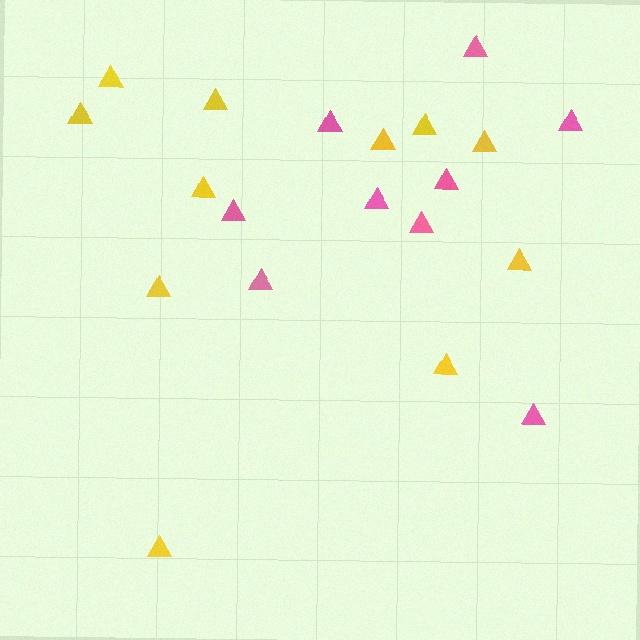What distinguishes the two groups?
There are 2 groups: one group of pink triangles (9) and one group of yellow triangles (11).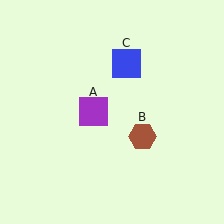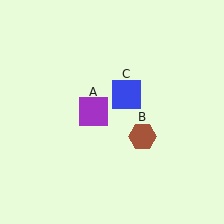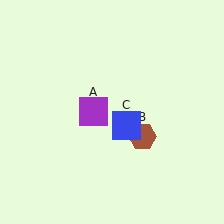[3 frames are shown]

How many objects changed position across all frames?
1 object changed position: blue square (object C).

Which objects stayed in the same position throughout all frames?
Purple square (object A) and brown hexagon (object B) remained stationary.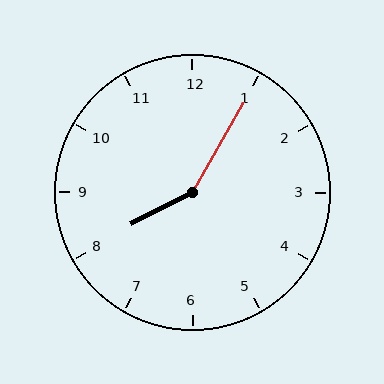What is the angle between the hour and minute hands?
Approximately 148 degrees.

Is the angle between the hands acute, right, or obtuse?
It is obtuse.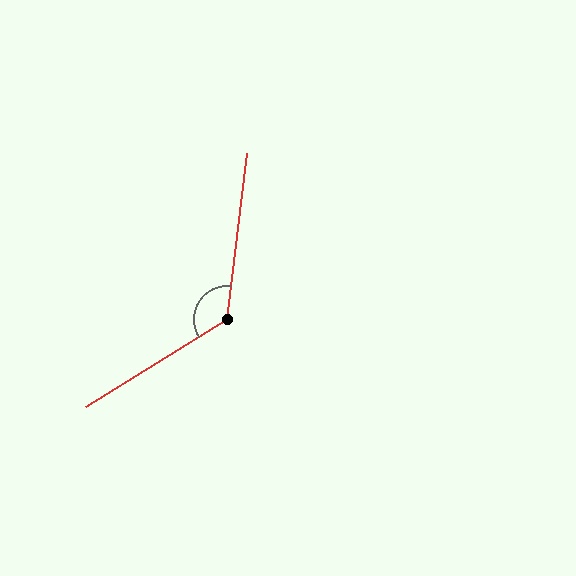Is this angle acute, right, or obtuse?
It is obtuse.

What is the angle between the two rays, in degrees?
Approximately 128 degrees.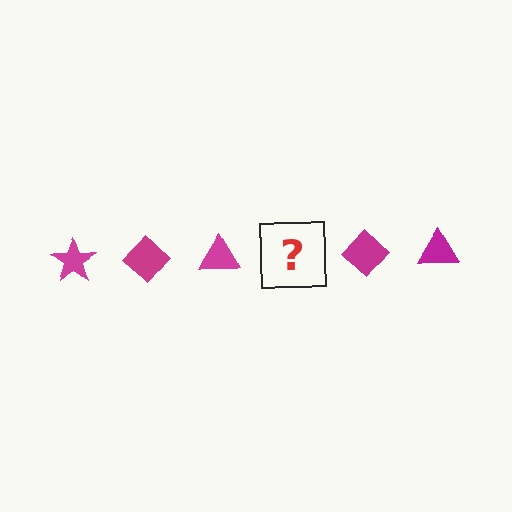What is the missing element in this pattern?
The missing element is a magenta star.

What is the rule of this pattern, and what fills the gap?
The rule is that the pattern cycles through star, diamond, triangle shapes in magenta. The gap should be filled with a magenta star.